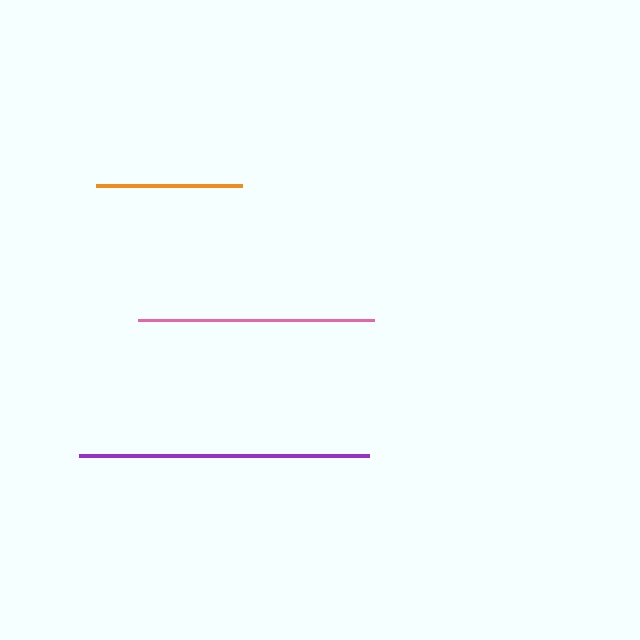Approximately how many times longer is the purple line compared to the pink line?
The purple line is approximately 1.2 times the length of the pink line.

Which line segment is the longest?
The purple line is the longest at approximately 290 pixels.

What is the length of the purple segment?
The purple segment is approximately 290 pixels long.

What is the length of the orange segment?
The orange segment is approximately 146 pixels long.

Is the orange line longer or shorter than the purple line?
The purple line is longer than the orange line.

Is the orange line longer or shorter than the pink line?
The pink line is longer than the orange line.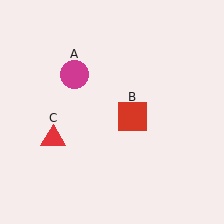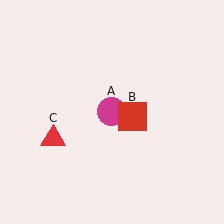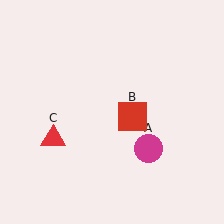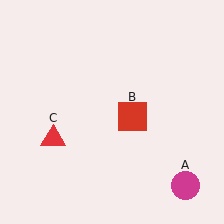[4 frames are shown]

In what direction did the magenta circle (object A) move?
The magenta circle (object A) moved down and to the right.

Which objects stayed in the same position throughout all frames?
Red square (object B) and red triangle (object C) remained stationary.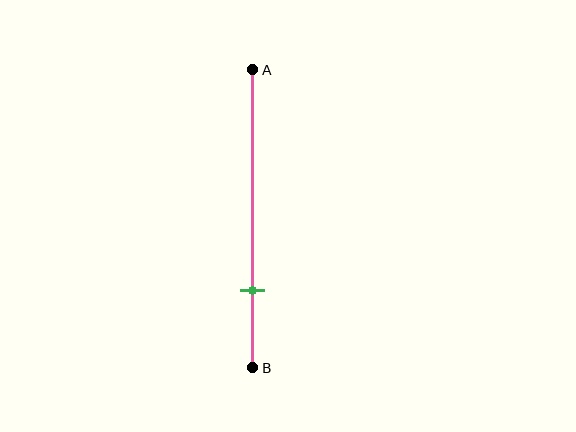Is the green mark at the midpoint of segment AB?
No, the mark is at about 75% from A, not at the 50% midpoint.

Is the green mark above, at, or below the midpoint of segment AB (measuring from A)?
The green mark is below the midpoint of segment AB.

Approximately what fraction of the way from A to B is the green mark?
The green mark is approximately 75% of the way from A to B.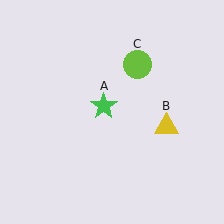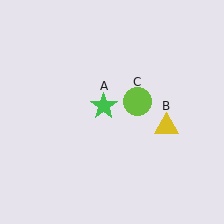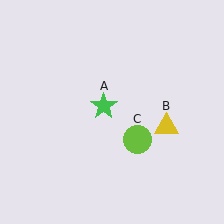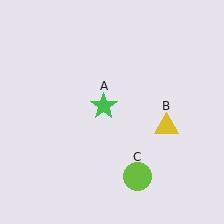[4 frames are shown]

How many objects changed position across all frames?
1 object changed position: lime circle (object C).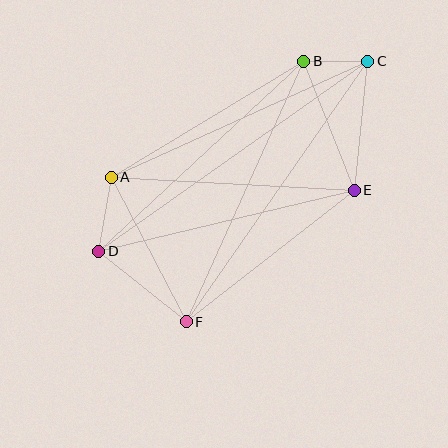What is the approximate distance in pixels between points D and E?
The distance between D and E is approximately 263 pixels.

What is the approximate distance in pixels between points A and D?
The distance between A and D is approximately 75 pixels.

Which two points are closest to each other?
Points B and C are closest to each other.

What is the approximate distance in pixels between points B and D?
The distance between B and D is approximately 280 pixels.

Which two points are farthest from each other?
Points C and D are farthest from each other.